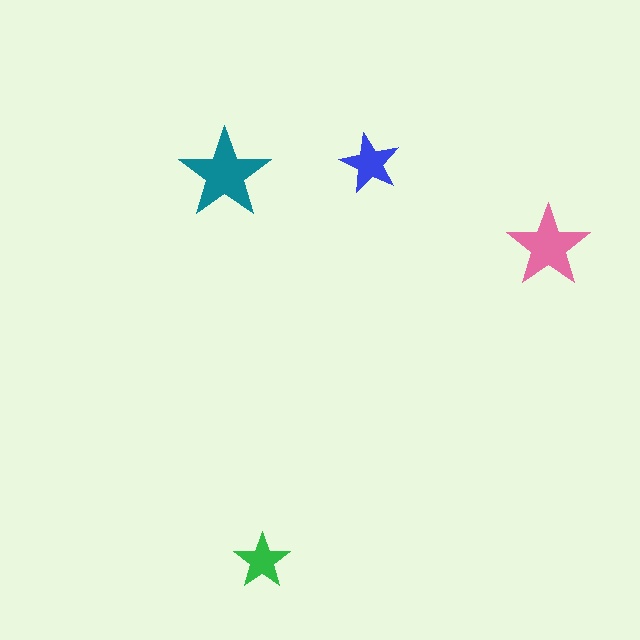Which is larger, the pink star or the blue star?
The pink one.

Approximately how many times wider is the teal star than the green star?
About 1.5 times wider.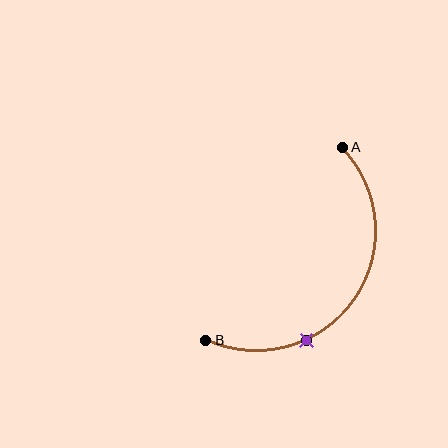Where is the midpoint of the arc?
The arc midpoint is the point on the curve farthest from the straight line joining A and B. It sits below and to the right of that line.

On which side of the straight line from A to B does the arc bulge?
The arc bulges below and to the right of the straight line connecting A and B.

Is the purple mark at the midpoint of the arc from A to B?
No. The purple mark lies on the arc but is closer to endpoint B. The arc midpoint would be at the point on the curve equidistant along the arc from both A and B.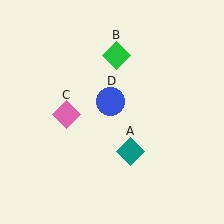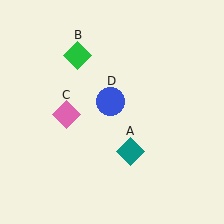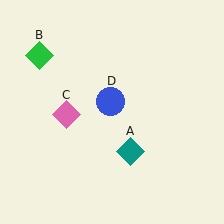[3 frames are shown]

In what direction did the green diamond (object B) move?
The green diamond (object B) moved left.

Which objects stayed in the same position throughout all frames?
Teal diamond (object A) and pink diamond (object C) and blue circle (object D) remained stationary.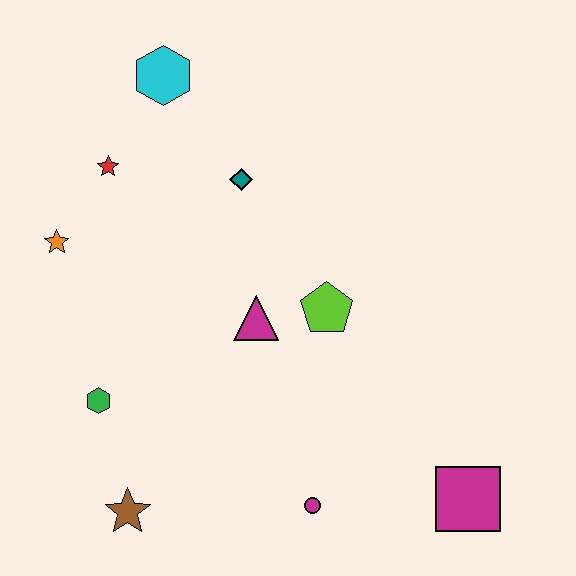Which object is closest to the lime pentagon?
The magenta triangle is closest to the lime pentagon.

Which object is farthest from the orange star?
The magenta square is farthest from the orange star.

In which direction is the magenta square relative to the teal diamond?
The magenta square is below the teal diamond.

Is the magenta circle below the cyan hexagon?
Yes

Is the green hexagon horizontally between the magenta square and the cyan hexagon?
No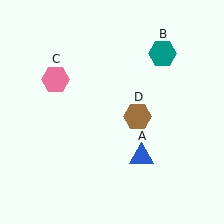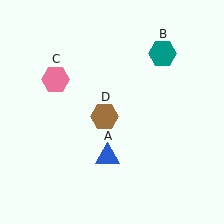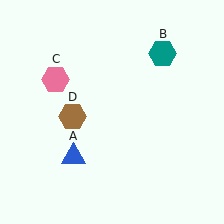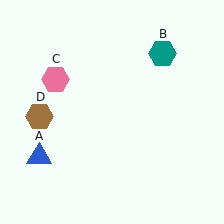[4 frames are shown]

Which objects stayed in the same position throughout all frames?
Teal hexagon (object B) and pink hexagon (object C) remained stationary.